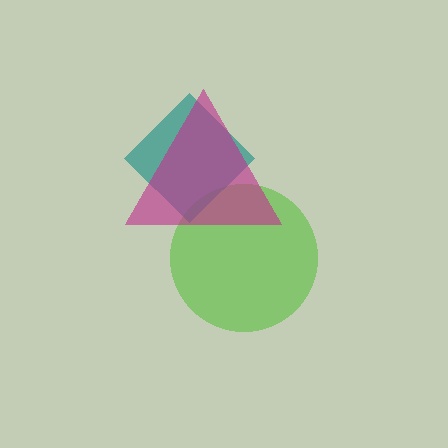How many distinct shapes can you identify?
There are 3 distinct shapes: a lime circle, a teal diamond, a magenta triangle.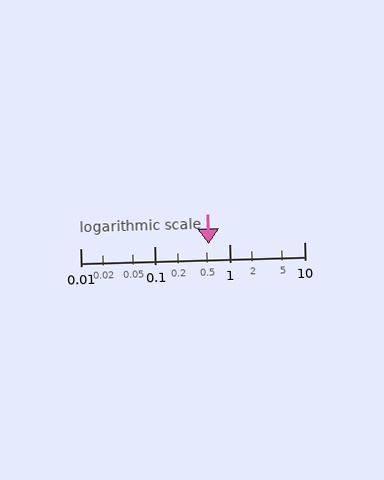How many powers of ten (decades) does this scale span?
The scale spans 3 decades, from 0.01 to 10.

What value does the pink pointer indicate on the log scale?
The pointer indicates approximately 0.52.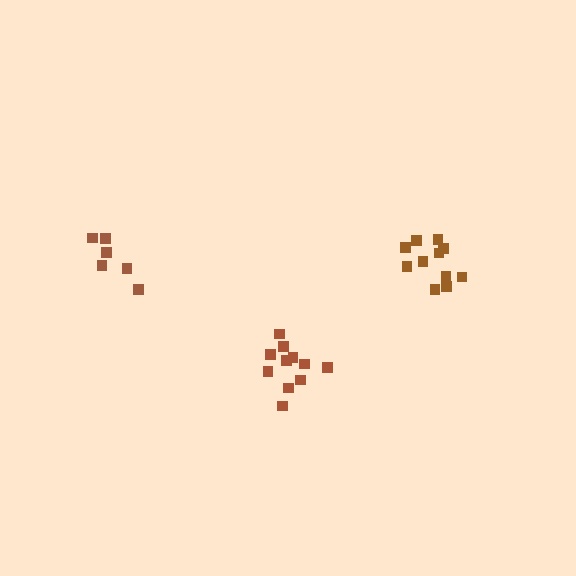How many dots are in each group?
Group 1: 6 dots, Group 2: 11 dots, Group 3: 11 dots (28 total).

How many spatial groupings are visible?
There are 3 spatial groupings.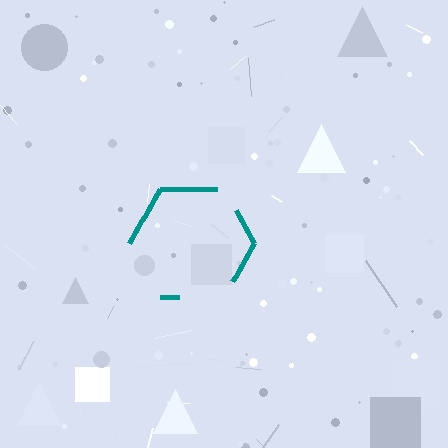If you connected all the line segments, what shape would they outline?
They would outline a hexagon.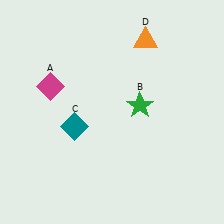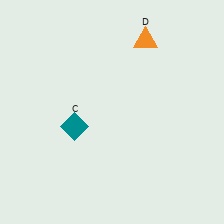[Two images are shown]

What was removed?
The magenta diamond (A), the green star (B) were removed in Image 2.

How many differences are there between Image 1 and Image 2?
There are 2 differences between the two images.